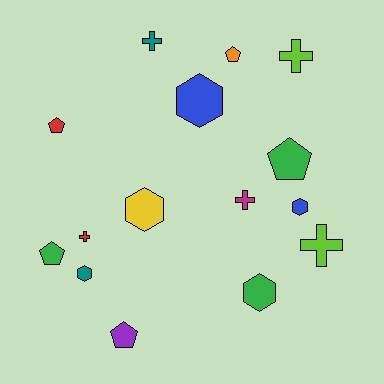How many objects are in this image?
There are 15 objects.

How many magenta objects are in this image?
There is 1 magenta object.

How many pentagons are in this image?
There are 5 pentagons.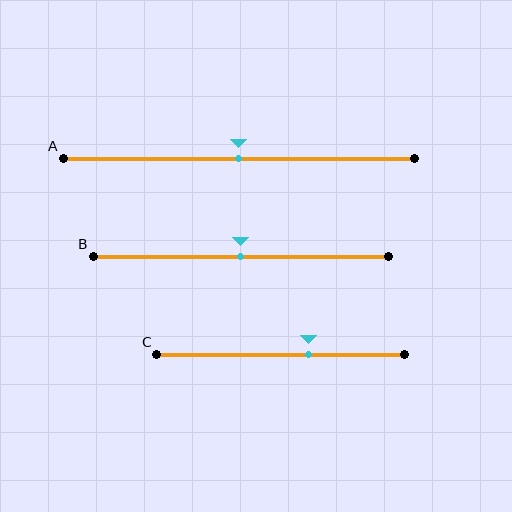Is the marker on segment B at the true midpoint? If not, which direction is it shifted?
Yes, the marker on segment B is at the true midpoint.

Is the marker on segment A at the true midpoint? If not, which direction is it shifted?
Yes, the marker on segment A is at the true midpoint.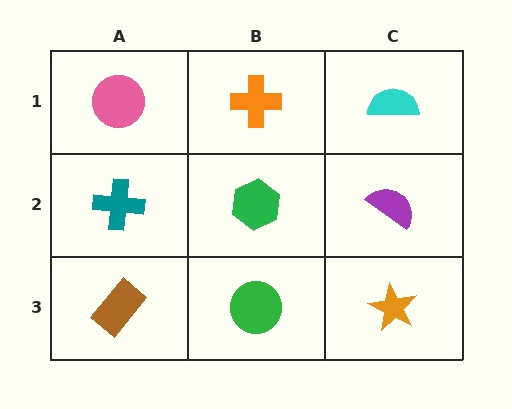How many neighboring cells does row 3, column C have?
2.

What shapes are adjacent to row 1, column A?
A teal cross (row 2, column A), an orange cross (row 1, column B).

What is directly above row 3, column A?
A teal cross.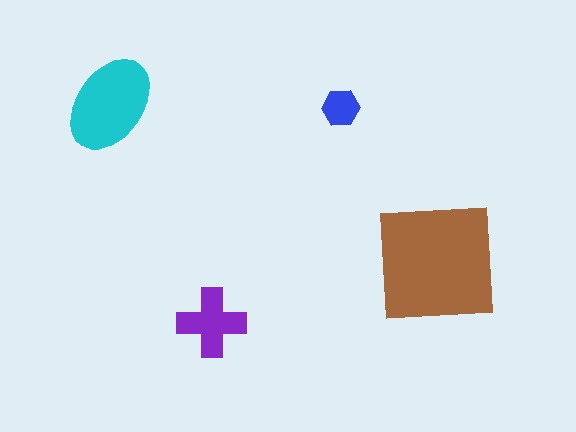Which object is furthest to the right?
The brown square is rightmost.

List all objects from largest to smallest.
The brown square, the cyan ellipse, the purple cross, the blue hexagon.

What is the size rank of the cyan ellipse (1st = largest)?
2nd.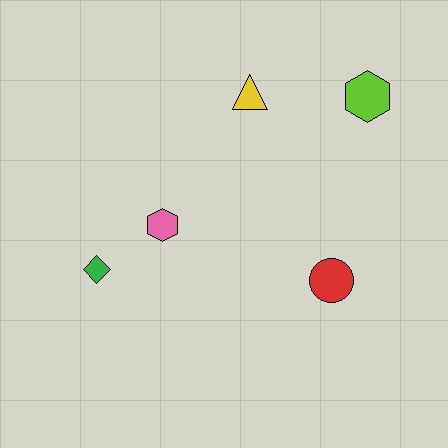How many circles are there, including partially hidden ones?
There is 1 circle.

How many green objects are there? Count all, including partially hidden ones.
There is 1 green object.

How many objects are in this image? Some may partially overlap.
There are 5 objects.